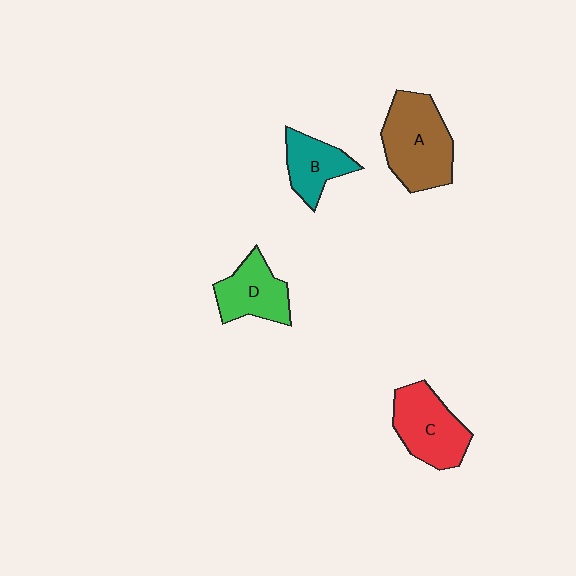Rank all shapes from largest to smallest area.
From largest to smallest: A (brown), C (red), D (green), B (teal).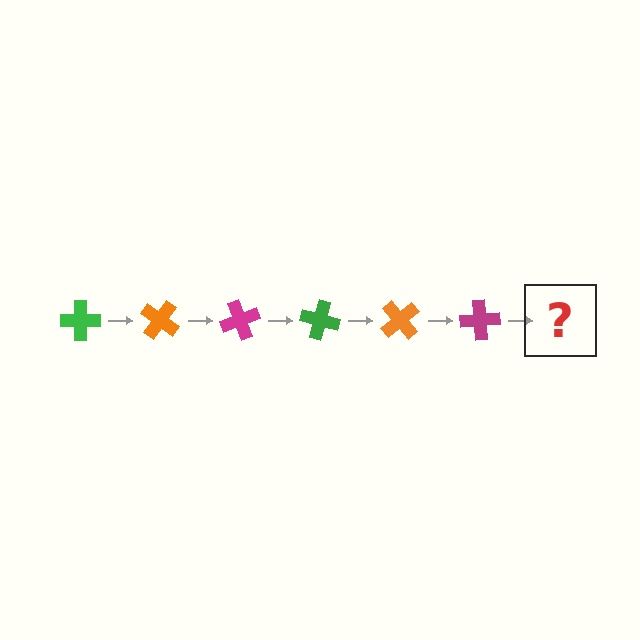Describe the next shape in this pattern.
It should be a green cross, rotated 210 degrees from the start.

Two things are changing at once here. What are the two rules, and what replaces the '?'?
The two rules are that it rotates 35 degrees each step and the color cycles through green, orange, and magenta. The '?' should be a green cross, rotated 210 degrees from the start.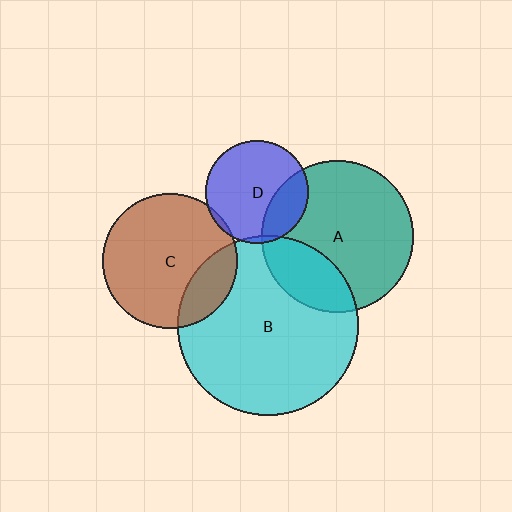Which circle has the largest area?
Circle B (cyan).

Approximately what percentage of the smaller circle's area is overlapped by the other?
Approximately 25%.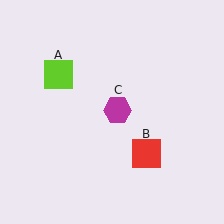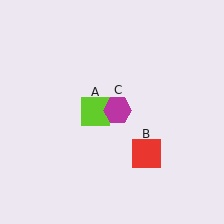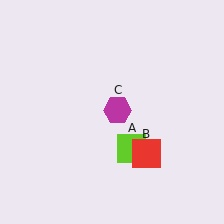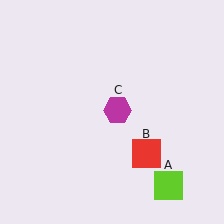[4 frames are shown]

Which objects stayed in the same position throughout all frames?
Red square (object B) and magenta hexagon (object C) remained stationary.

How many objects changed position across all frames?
1 object changed position: lime square (object A).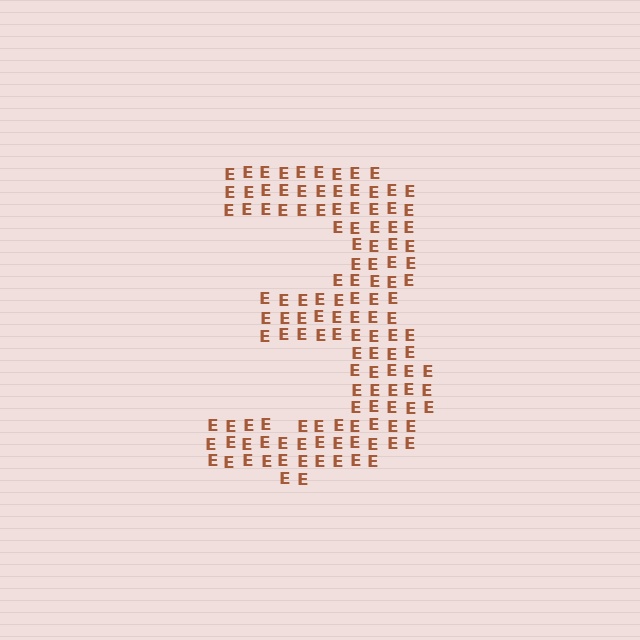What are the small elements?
The small elements are letter E's.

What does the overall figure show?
The overall figure shows the digit 3.